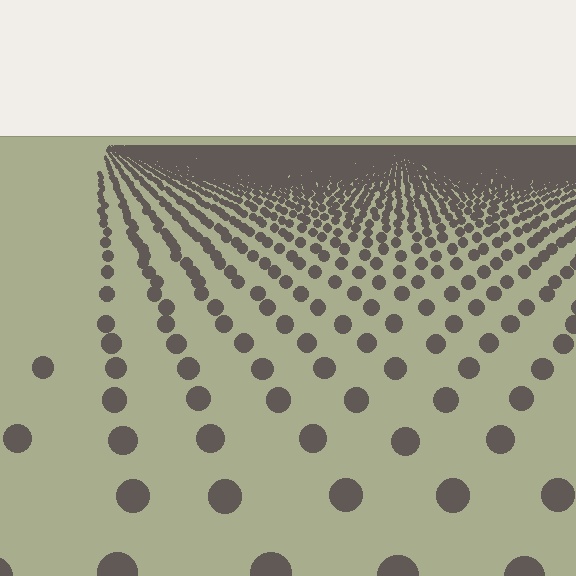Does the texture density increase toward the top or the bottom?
Density increases toward the top.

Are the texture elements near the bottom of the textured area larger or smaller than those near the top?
Larger. Near the bottom, elements are closer to the viewer and appear at a bigger on-screen size.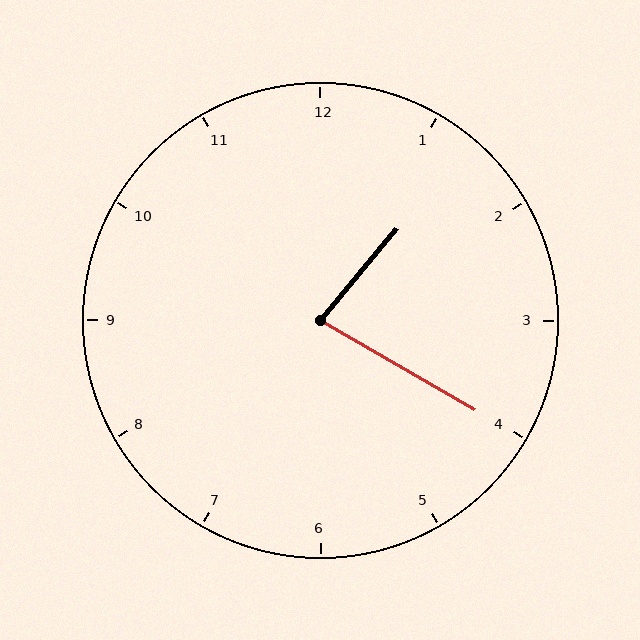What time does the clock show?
1:20.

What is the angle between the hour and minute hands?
Approximately 80 degrees.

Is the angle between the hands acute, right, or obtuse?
It is acute.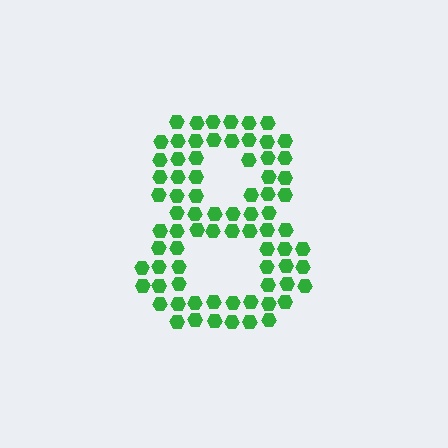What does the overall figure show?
The overall figure shows the digit 8.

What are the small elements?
The small elements are hexagons.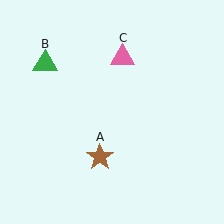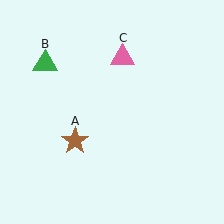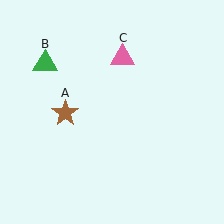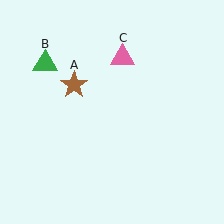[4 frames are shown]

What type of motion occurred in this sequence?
The brown star (object A) rotated clockwise around the center of the scene.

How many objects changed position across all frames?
1 object changed position: brown star (object A).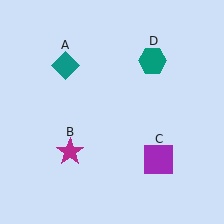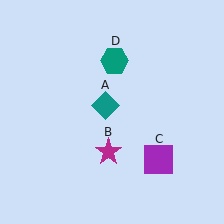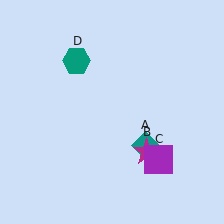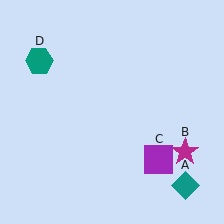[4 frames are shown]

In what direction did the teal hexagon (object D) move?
The teal hexagon (object D) moved left.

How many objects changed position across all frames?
3 objects changed position: teal diamond (object A), magenta star (object B), teal hexagon (object D).